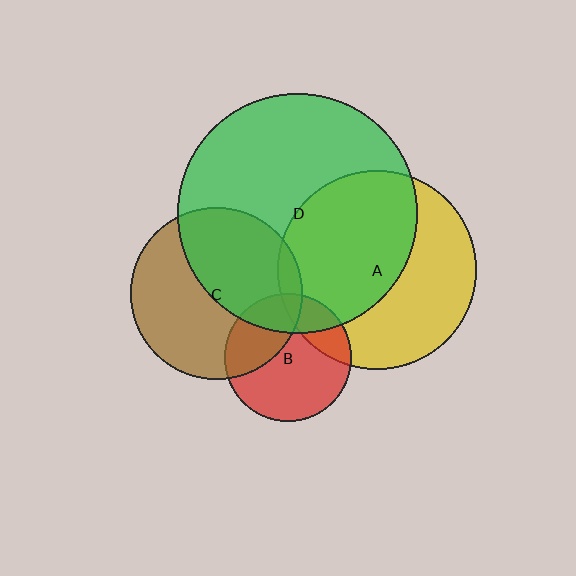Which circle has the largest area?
Circle D (green).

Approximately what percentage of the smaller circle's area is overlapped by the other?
Approximately 20%.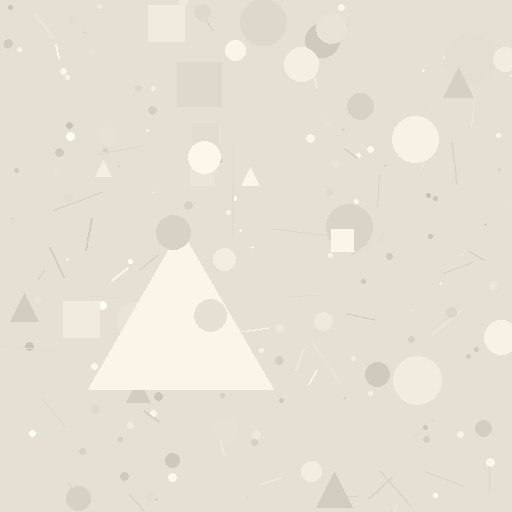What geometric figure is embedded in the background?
A triangle is embedded in the background.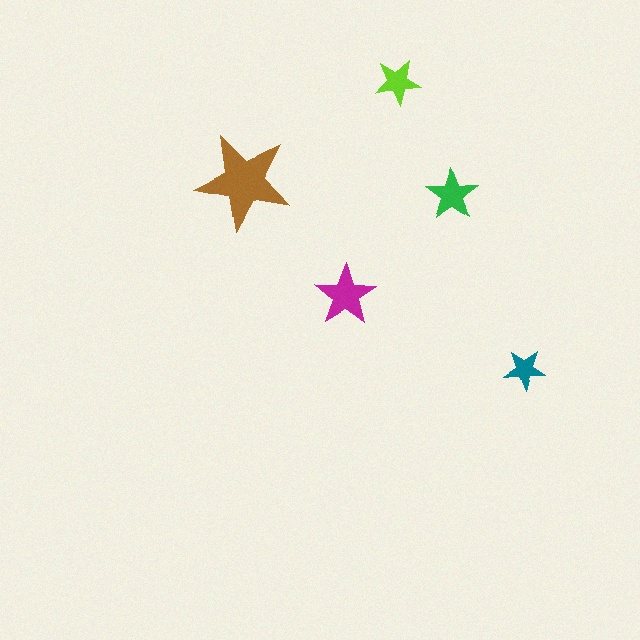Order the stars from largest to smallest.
the brown one, the magenta one, the green one, the lime one, the teal one.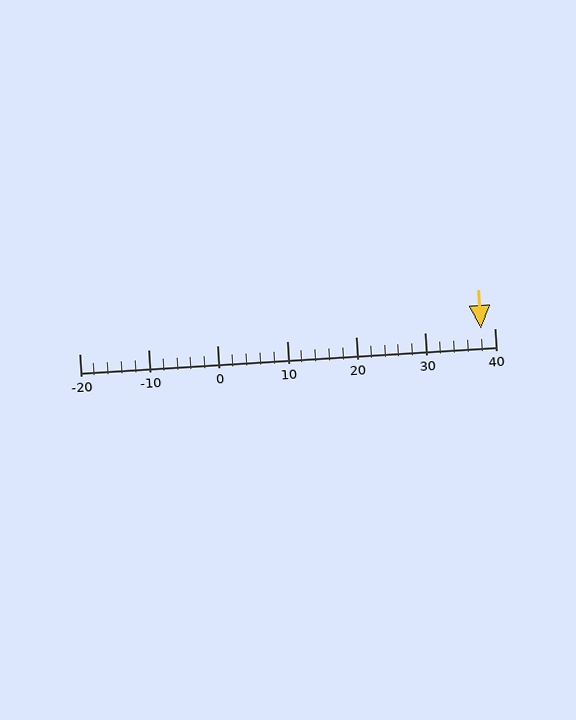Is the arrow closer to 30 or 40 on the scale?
The arrow is closer to 40.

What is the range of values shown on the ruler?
The ruler shows values from -20 to 40.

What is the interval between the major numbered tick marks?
The major tick marks are spaced 10 units apart.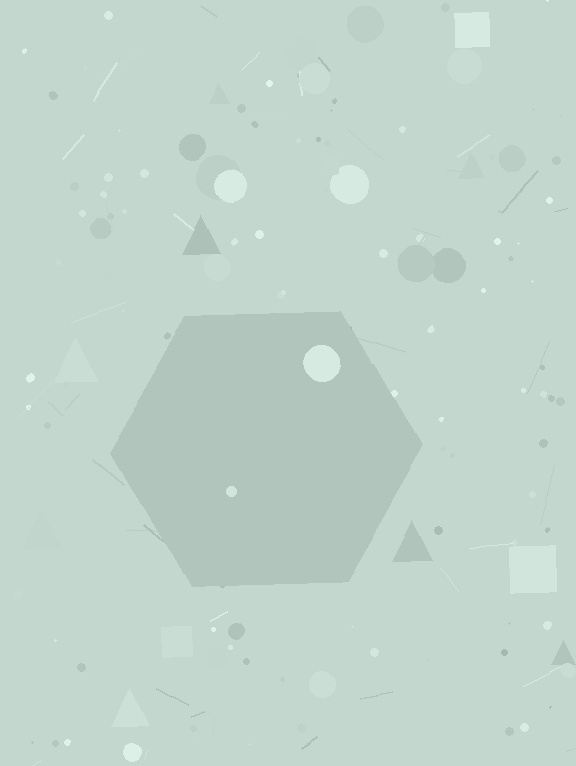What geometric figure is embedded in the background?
A hexagon is embedded in the background.